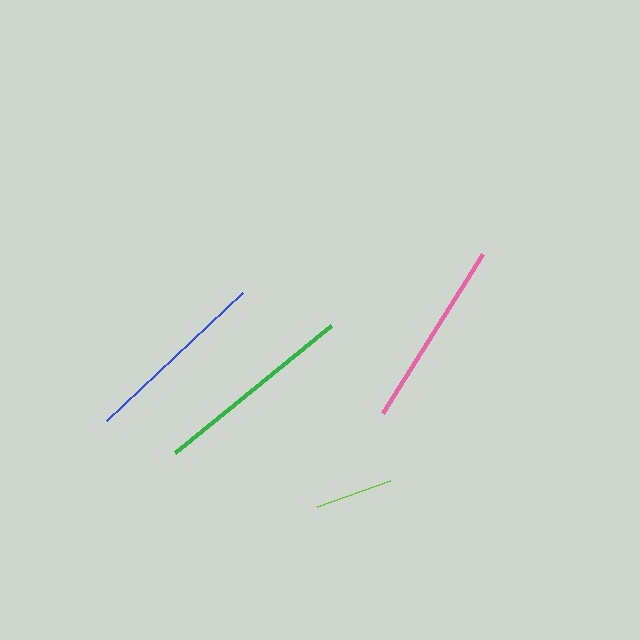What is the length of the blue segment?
The blue segment is approximately 186 pixels long.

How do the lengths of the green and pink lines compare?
The green and pink lines are approximately the same length.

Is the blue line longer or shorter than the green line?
The green line is longer than the blue line.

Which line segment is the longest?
The green line is the longest at approximately 200 pixels.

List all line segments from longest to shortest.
From longest to shortest: green, pink, blue, lime.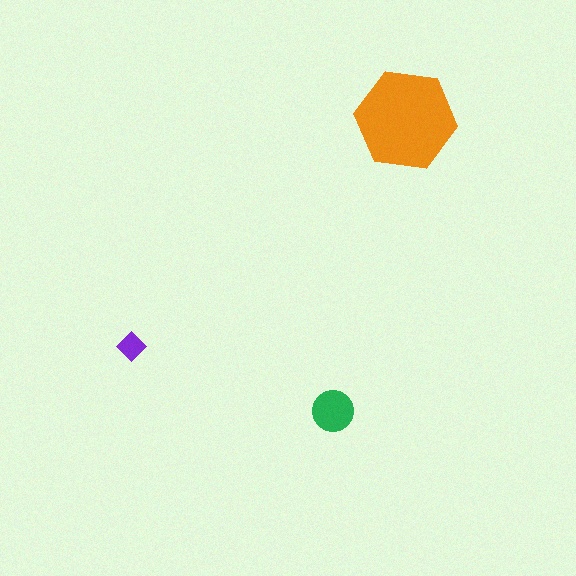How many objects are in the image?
There are 3 objects in the image.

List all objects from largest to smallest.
The orange hexagon, the green circle, the purple diamond.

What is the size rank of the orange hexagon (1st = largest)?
1st.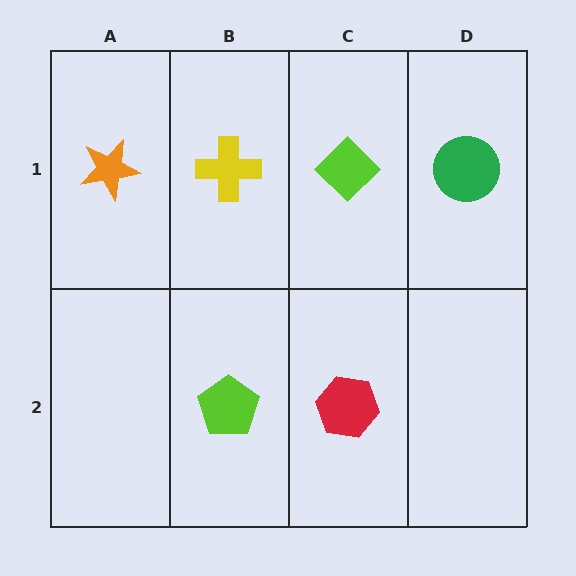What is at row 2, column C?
A red hexagon.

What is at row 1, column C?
A lime diamond.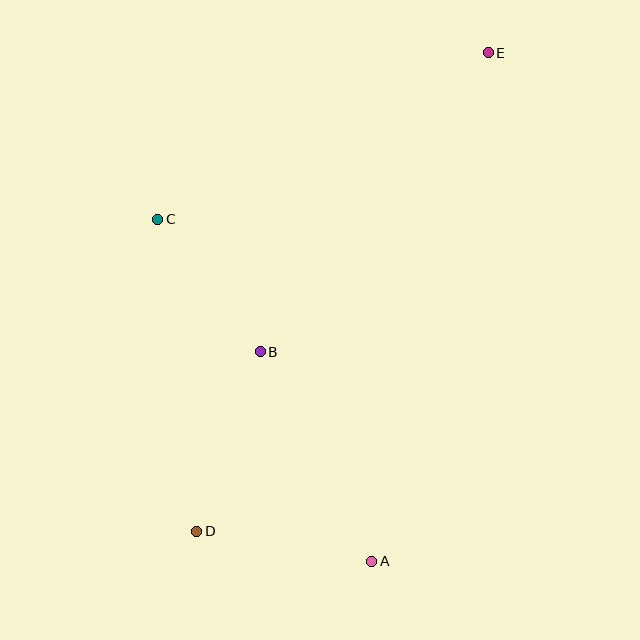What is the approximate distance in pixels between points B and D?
The distance between B and D is approximately 190 pixels.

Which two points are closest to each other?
Points B and C are closest to each other.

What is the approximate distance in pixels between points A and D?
The distance between A and D is approximately 178 pixels.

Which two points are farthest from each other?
Points D and E are farthest from each other.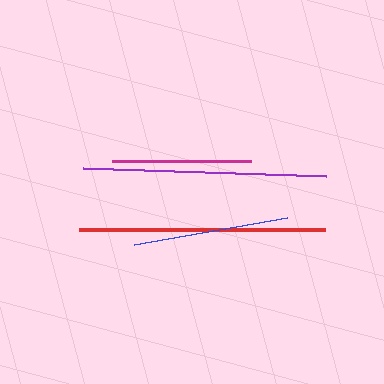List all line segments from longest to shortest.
From longest to shortest: red, purple, blue, magenta.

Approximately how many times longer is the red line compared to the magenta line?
The red line is approximately 1.8 times the length of the magenta line.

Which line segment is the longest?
The red line is the longest at approximately 246 pixels.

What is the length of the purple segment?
The purple segment is approximately 243 pixels long.